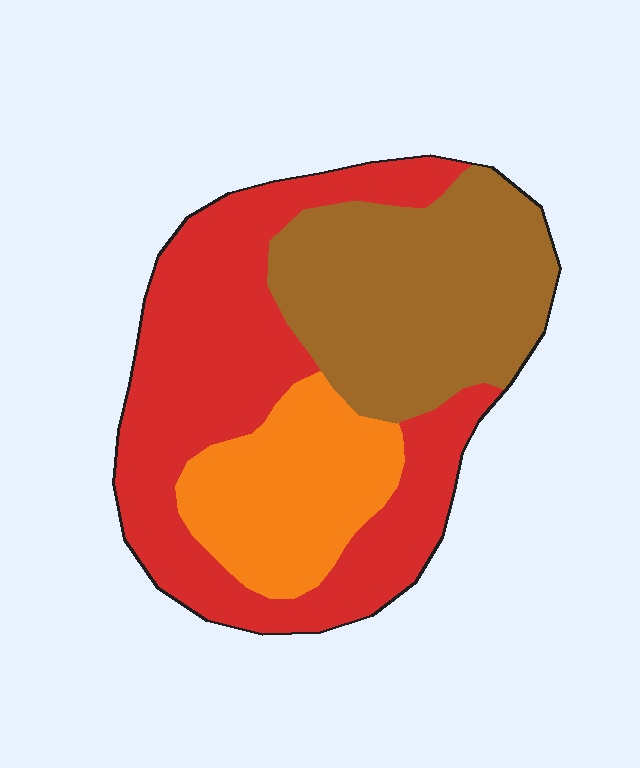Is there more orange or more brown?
Brown.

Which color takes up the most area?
Red, at roughly 45%.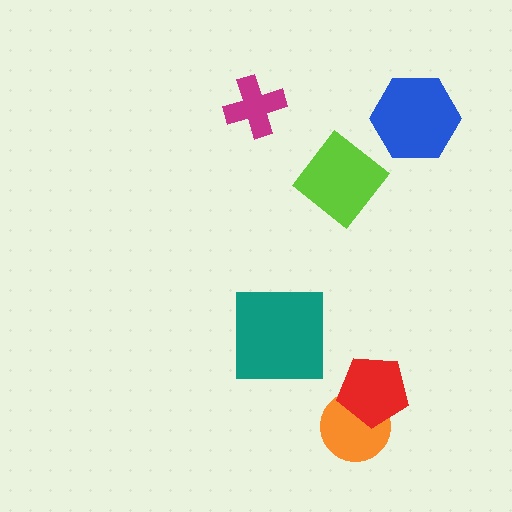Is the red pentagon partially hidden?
No, no other shape covers it.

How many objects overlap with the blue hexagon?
0 objects overlap with the blue hexagon.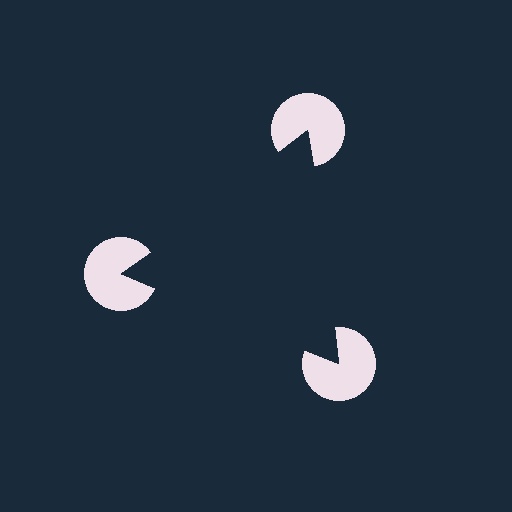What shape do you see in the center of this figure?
An illusory triangle — its edges are inferred from the aligned wedge cuts in the pac-man discs, not physically drawn.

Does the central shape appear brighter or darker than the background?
It typically appears slightly darker than the background, even though no actual brightness change is drawn.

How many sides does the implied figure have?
3 sides.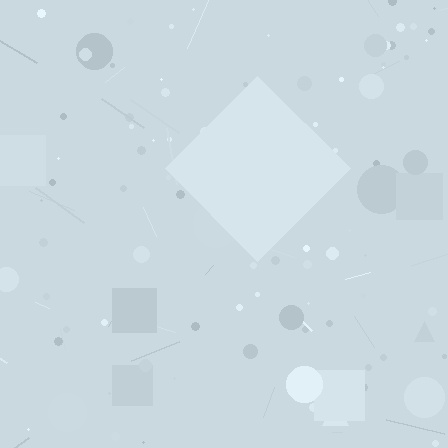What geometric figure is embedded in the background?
A diamond is embedded in the background.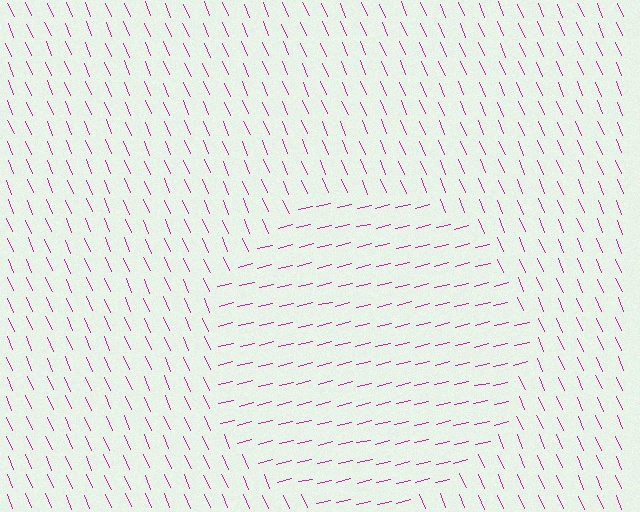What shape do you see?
I see a circle.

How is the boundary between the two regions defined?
The boundary is defined purely by a change in line orientation (approximately 80 degrees difference). All lines are the same color and thickness.